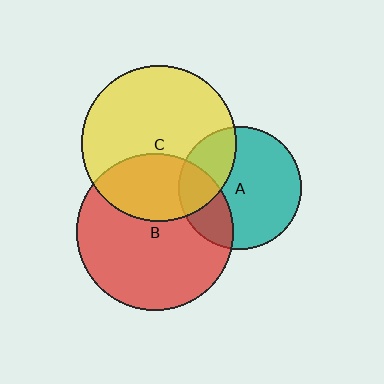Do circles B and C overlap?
Yes.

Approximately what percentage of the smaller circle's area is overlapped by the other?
Approximately 30%.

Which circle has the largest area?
Circle B (red).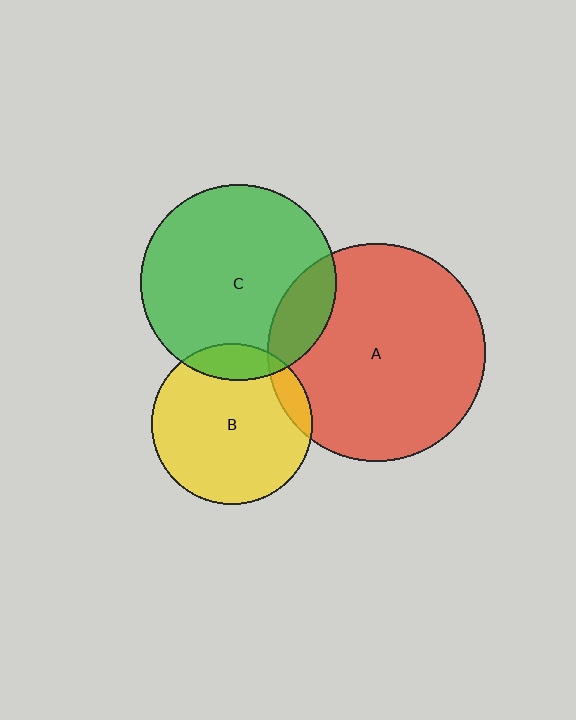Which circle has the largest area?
Circle A (red).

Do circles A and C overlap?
Yes.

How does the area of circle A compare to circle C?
Approximately 1.2 times.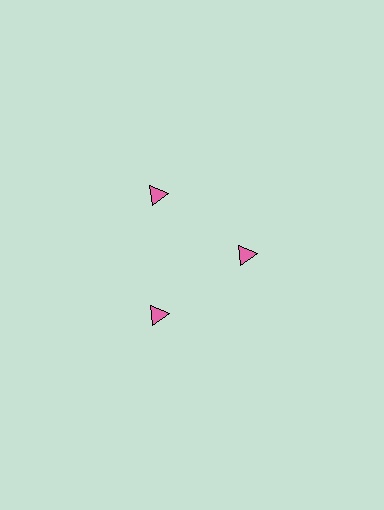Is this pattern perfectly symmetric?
No. The 3 pink triangles are arranged in a ring, but one element near the 3 o'clock position is pulled inward toward the center, breaking the 3-fold rotational symmetry.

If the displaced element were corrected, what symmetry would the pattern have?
It would have 3-fold rotational symmetry — the pattern would map onto itself every 120 degrees.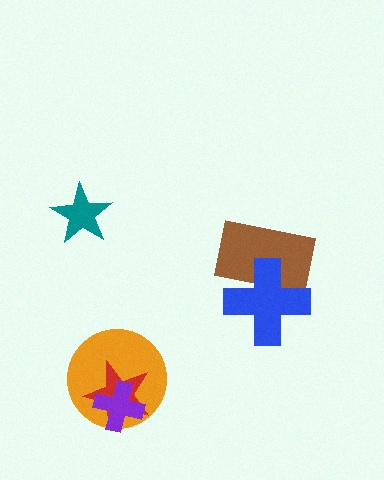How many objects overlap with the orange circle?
2 objects overlap with the orange circle.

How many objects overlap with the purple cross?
2 objects overlap with the purple cross.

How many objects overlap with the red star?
2 objects overlap with the red star.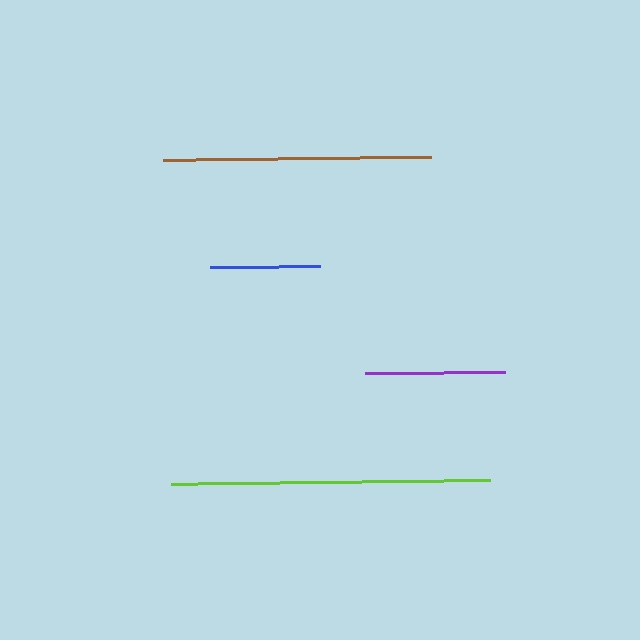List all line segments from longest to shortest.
From longest to shortest: lime, brown, purple, blue.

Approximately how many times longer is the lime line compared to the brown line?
The lime line is approximately 1.2 times the length of the brown line.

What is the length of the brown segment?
The brown segment is approximately 267 pixels long.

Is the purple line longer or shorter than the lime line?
The lime line is longer than the purple line.